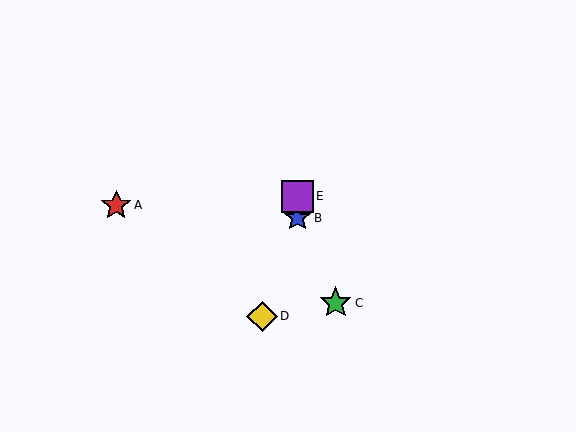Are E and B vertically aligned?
Yes, both are at x≈297.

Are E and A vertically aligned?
No, E is at x≈297 and A is at x≈116.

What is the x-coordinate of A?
Object A is at x≈116.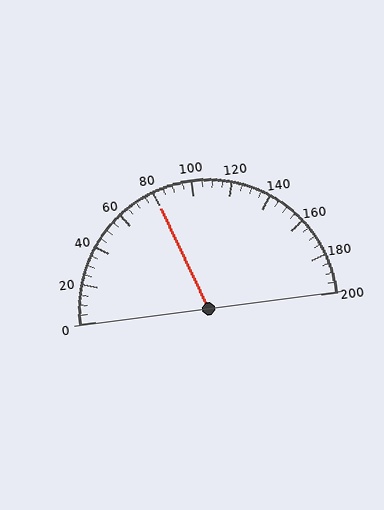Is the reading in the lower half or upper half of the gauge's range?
The reading is in the lower half of the range (0 to 200).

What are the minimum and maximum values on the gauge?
The gauge ranges from 0 to 200.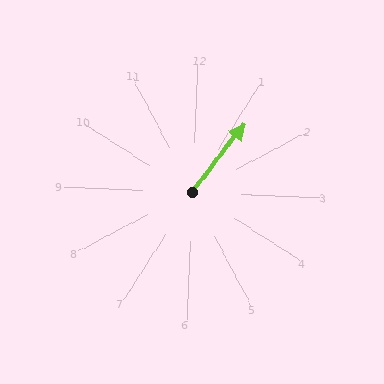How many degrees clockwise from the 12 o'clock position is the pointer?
Approximately 35 degrees.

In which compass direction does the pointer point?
Northeast.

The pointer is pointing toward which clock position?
Roughly 1 o'clock.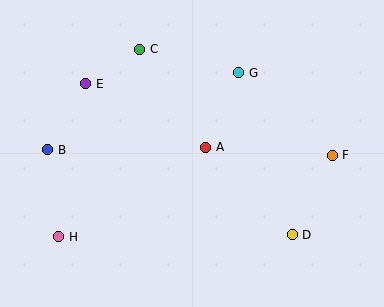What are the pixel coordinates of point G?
Point G is at (239, 73).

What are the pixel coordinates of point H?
Point H is at (58, 237).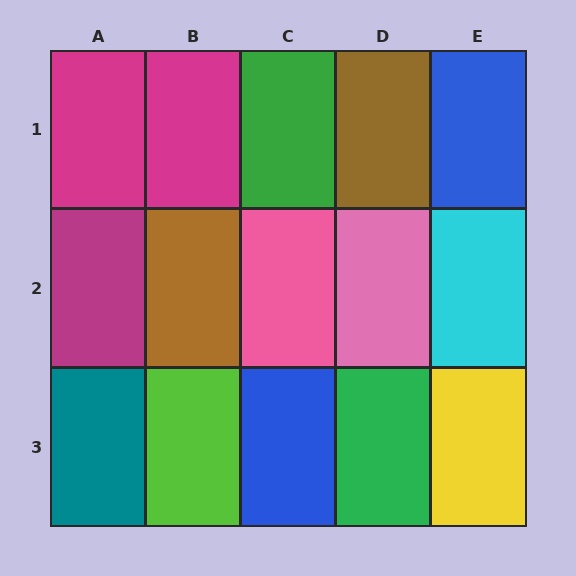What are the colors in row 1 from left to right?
Magenta, magenta, green, brown, blue.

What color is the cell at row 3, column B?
Lime.